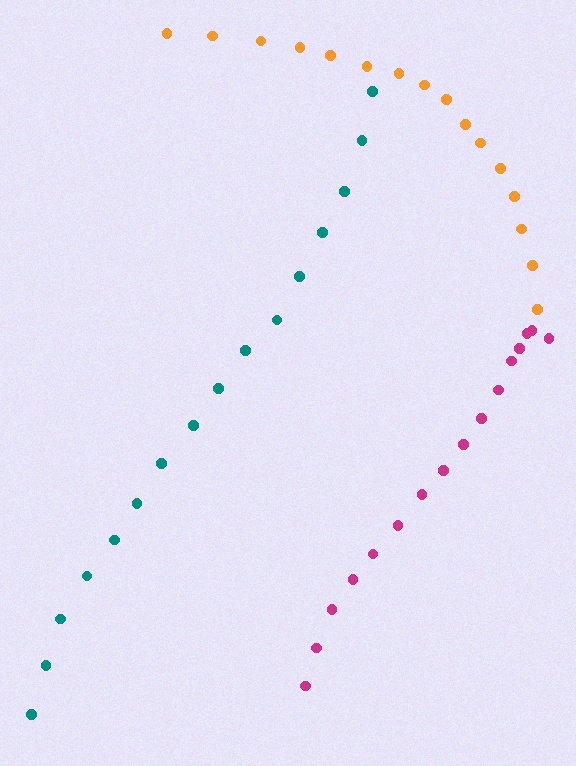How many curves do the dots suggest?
There are 3 distinct paths.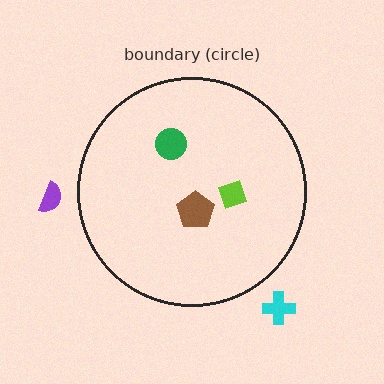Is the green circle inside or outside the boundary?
Inside.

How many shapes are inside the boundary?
3 inside, 2 outside.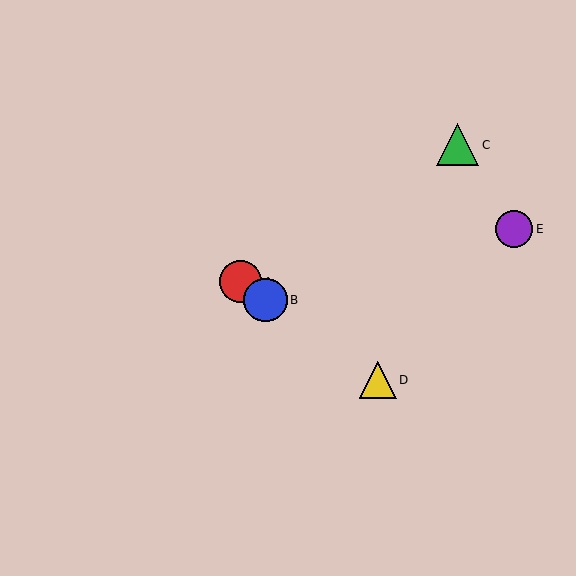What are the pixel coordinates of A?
Object A is at (240, 282).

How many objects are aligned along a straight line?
3 objects (A, B, D) are aligned along a straight line.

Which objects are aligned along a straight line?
Objects A, B, D are aligned along a straight line.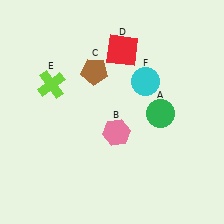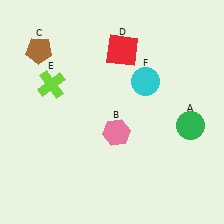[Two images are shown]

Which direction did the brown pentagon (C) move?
The brown pentagon (C) moved left.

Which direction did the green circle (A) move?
The green circle (A) moved right.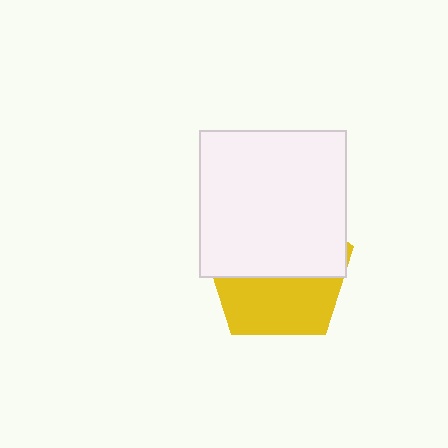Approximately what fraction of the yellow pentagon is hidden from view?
Roughly 56% of the yellow pentagon is hidden behind the white square.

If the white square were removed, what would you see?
You would see the complete yellow pentagon.